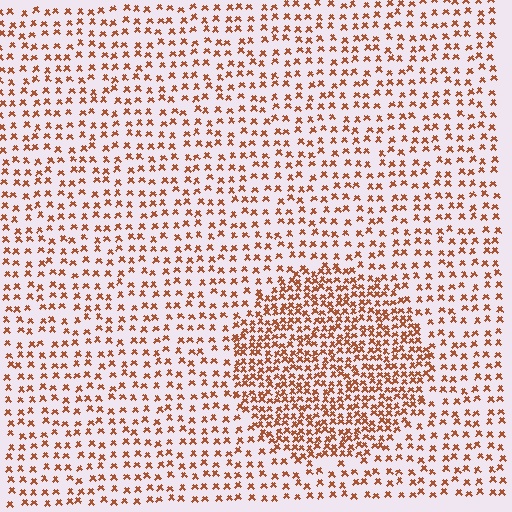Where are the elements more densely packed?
The elements are more densely packed inside the circle boundary.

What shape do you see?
I see a circle.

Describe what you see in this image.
The image contains small brown elements arranged at two different densities. A circle-shaped region is visible where the elements are more densely packed than the surrounding area.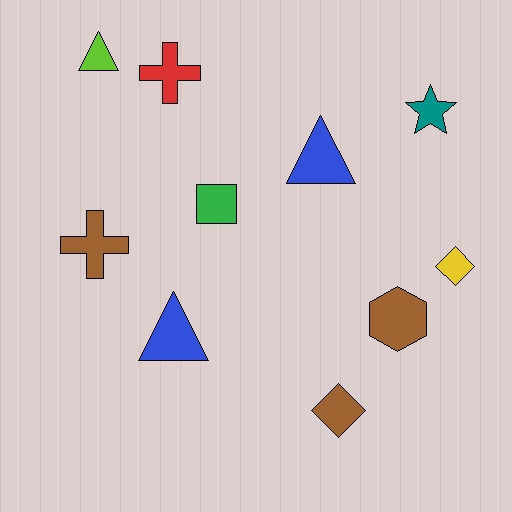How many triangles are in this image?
There are 3 triangles.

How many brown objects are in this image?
There are 3 brown objects.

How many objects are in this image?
There are 10 objects.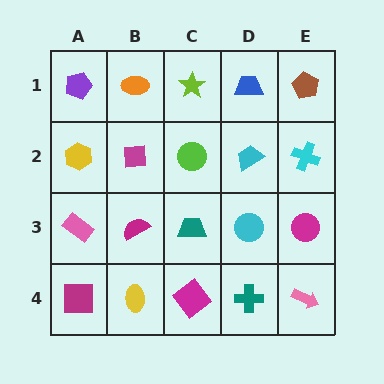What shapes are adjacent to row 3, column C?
A lime circle (row 2, column C), a magenta diamond (row 4, column C), a magenta semicircle (row 3, column B), a cyan circle (row 3, column D).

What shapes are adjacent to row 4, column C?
A teal trapezoid (row 3, column C), a yellow ellipse (row 4, column B), a teal cross (row 4, column D).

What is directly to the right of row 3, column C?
A cyan circle.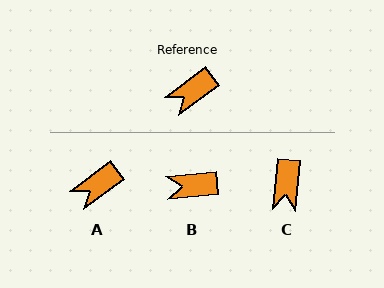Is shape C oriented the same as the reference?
No, it is off by about 48 degrees.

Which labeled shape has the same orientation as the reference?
A.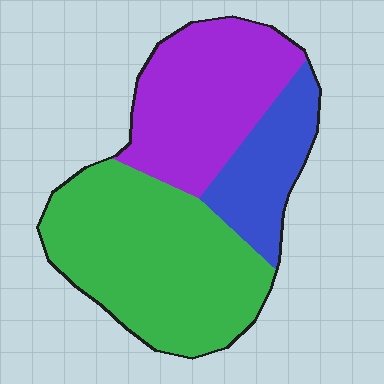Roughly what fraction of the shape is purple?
Purple covers about 35% of the shape.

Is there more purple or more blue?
Purple.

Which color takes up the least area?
Blue, at roughly 20%.